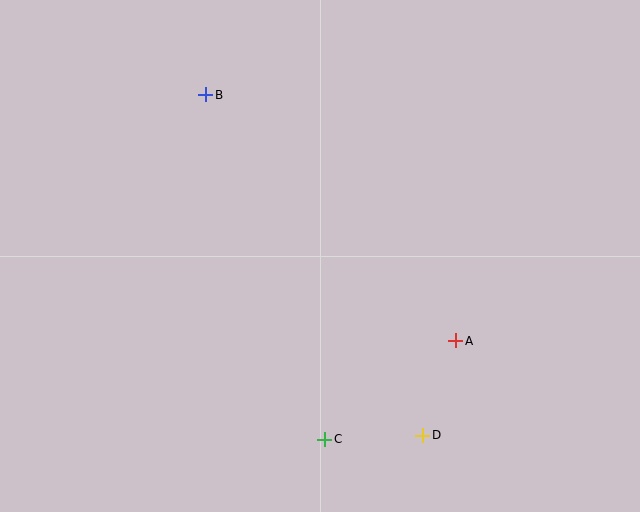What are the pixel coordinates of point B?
Point B is at (206, 95).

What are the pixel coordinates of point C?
Point C is at (325, 439).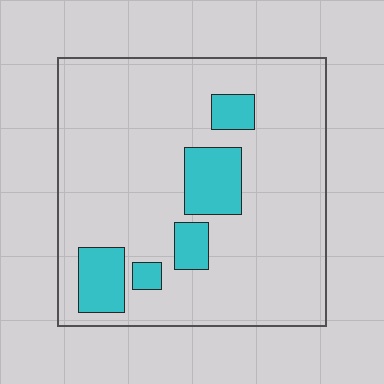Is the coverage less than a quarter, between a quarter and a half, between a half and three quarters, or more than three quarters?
Less than a quarter.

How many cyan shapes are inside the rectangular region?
5.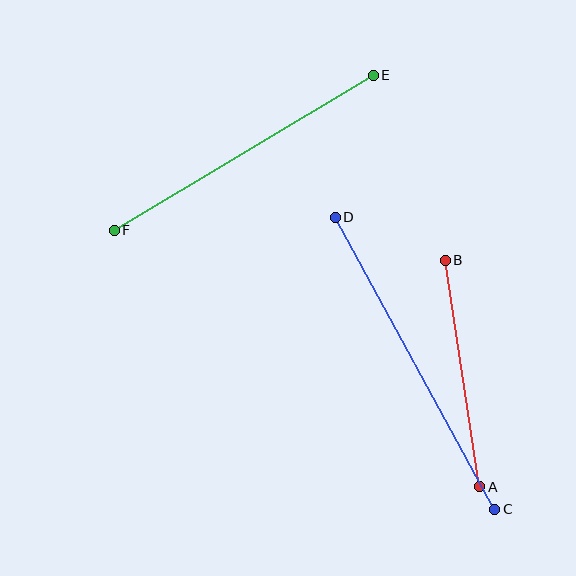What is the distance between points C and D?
The distance is approximately 333 pixels.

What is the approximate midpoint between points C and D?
The midpoint is at approximately (415, 363) pixels.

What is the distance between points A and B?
The distance is approximately 230 pixels.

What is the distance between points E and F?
The distance is approximately 302 pixels.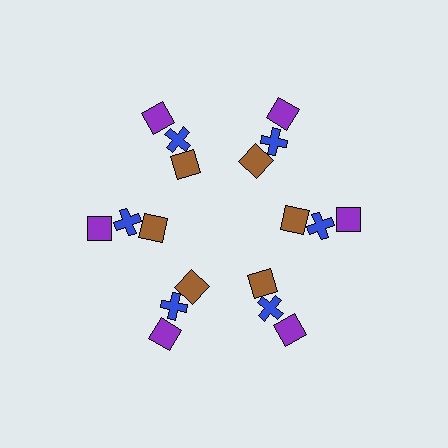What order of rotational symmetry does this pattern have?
This pattern has 6-fold rotational symmetry.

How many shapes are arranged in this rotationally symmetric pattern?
There are 18 shapes, arranged in 6 groups of 3.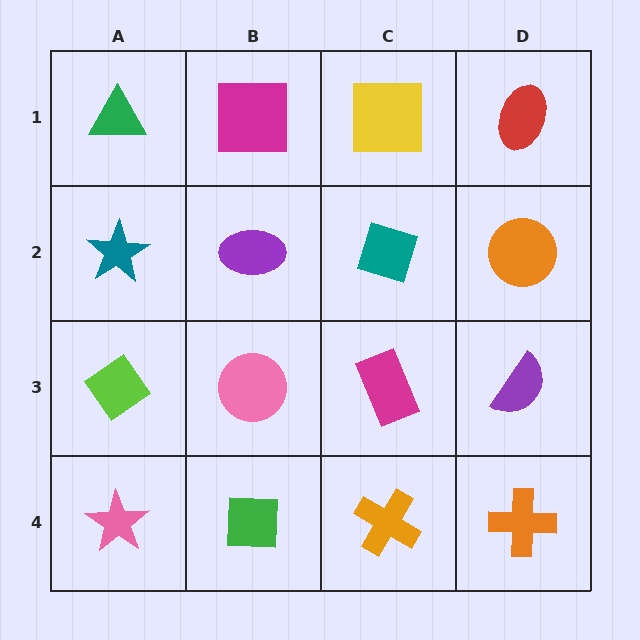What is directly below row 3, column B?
A green square.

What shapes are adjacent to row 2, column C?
A yellow square (row 1, column C), a magenta rectangle (row 3, column C), a purple ellipse (row 2, column B), an orange circle (row 2, column D).